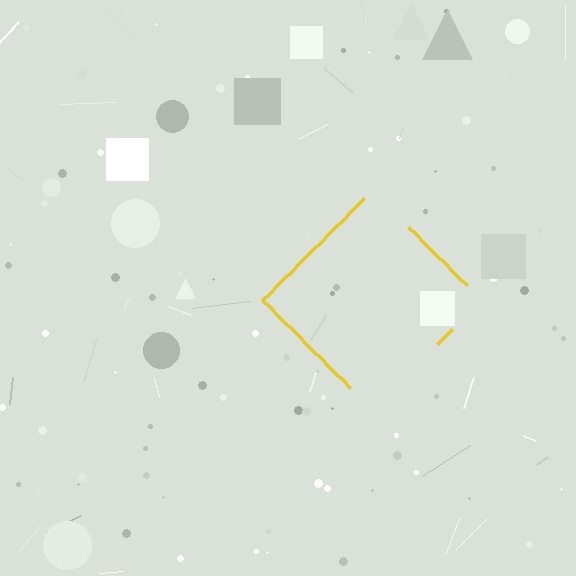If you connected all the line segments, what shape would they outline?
They would outline a diamond.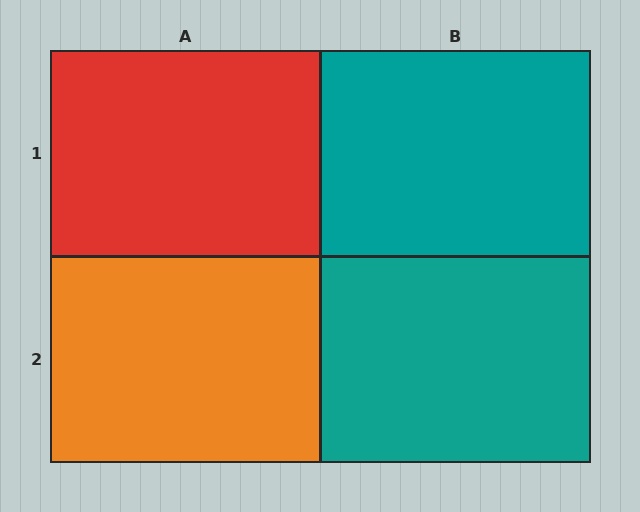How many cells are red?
1 cell is red.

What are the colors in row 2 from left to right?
Orange, teal.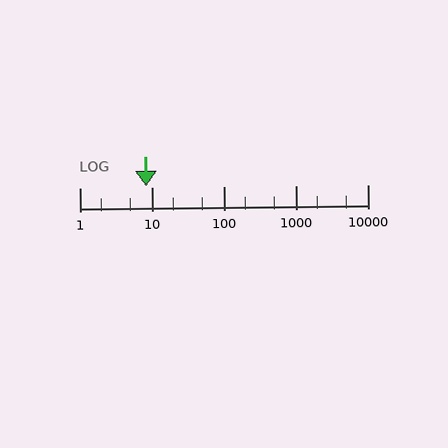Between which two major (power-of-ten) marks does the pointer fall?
The pointer is between 1 and 10.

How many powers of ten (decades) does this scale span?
The scale spans 4 decades, from 1 to 10000.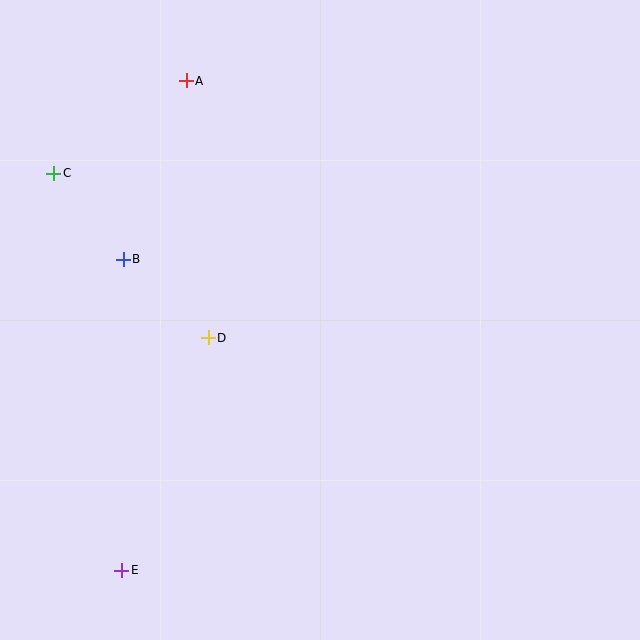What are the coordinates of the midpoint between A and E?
The midpoint between A and E is at (154, 326).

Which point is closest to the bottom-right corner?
Point E is closest to the bottom-right corner.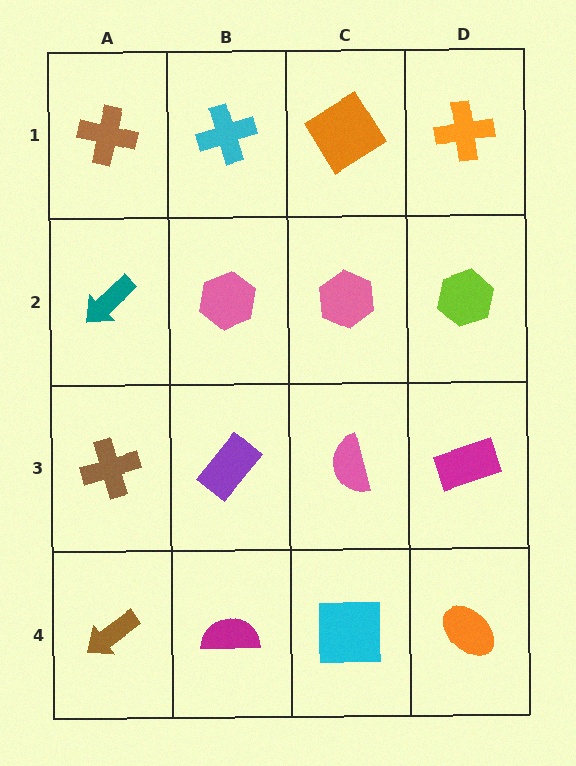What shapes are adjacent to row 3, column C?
A pink hexagon (row 2, column C), a cyan square (row 4, column C), a purple rectangle (row 3, column B), a magenta rectangle (row 3, column D).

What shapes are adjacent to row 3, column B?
A pink hexagon (row 2, column B), a magenta semicircle (row 4, column B), a brown cross (row 3, column A), a pink semicircle (row 3, column C).